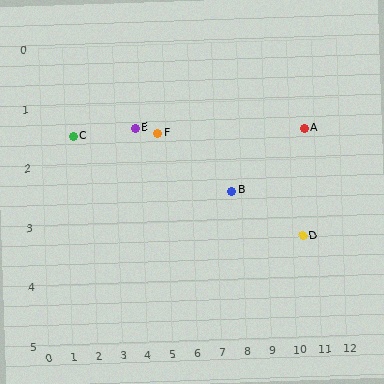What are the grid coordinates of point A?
Point A is at approximately (10.6, 1.5).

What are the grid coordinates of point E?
Point E is at approximately (3.8, 1.4).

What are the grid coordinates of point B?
Point B is at approximately (7.6, 2.5).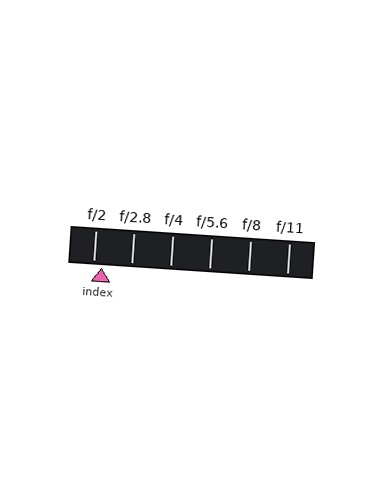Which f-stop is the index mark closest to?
The index mark is closest to f/2.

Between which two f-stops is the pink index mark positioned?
The index mark is between f/2 and f/2.8.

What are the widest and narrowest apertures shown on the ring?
The widest aperture shown is f/2 and the narrowest is f/11.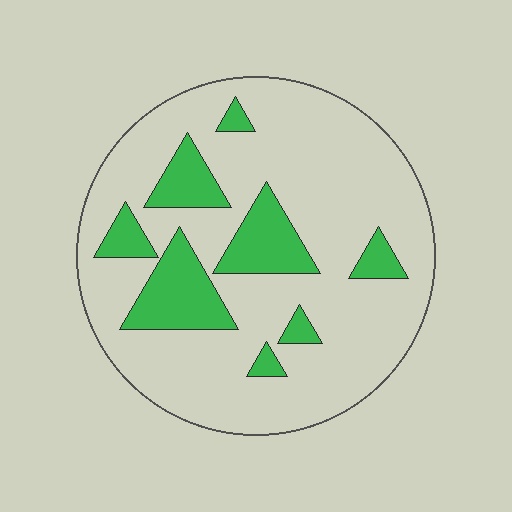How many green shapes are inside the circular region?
8.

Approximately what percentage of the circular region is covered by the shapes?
Approximately 20%.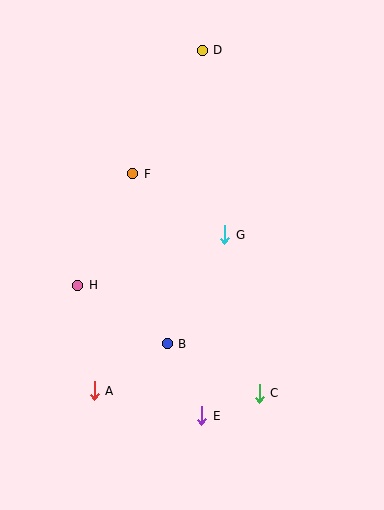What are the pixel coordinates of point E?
Point E is at (202, 416).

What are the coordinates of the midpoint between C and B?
The midpoint between C and B is at (213, 368).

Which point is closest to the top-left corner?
Point D is closest to the top-left corner.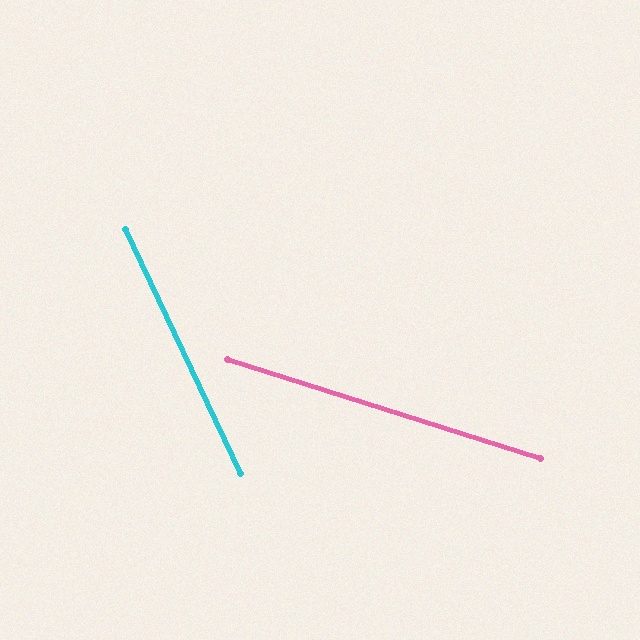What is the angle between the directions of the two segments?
Approximately 47 degrees.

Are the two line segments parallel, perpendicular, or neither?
Neither parallel nor perpendicular — they differ by about 47°.